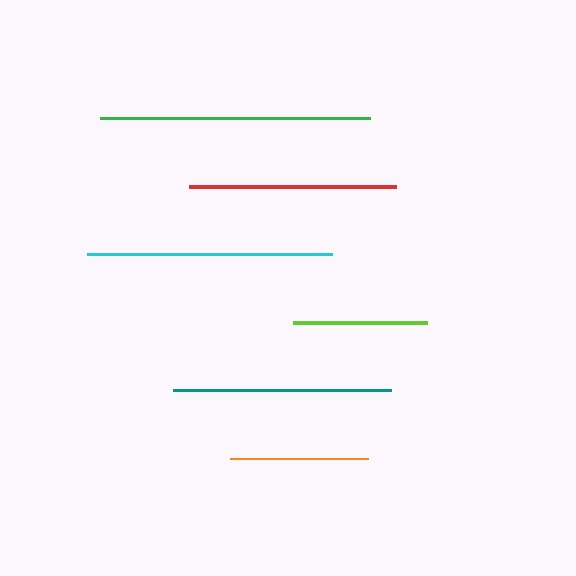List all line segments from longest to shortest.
From longest to shortest: green, cyan, teal, red, orange, lime.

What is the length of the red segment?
The red segment is approximately 206 pixels long.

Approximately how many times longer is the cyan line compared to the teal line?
The cyan line is approximately 1.1 times the length of the teal line.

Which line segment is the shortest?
The lime line is the shortest at approximately 135 pixels.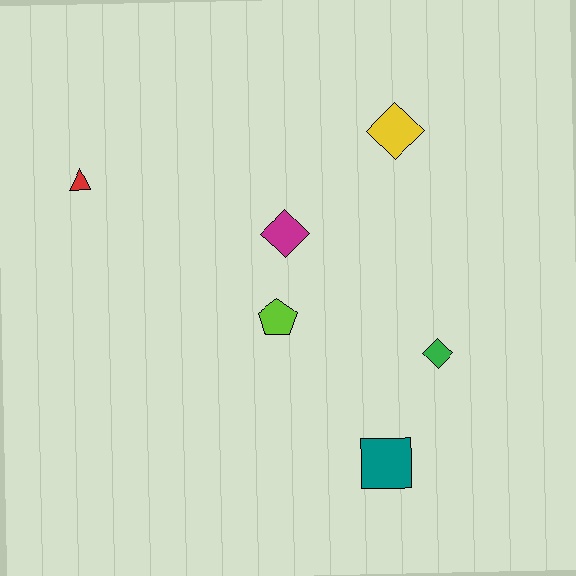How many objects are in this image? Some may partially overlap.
There are 6 objects.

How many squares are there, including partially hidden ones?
There is 1 square.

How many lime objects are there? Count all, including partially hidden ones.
There is 1 lime object.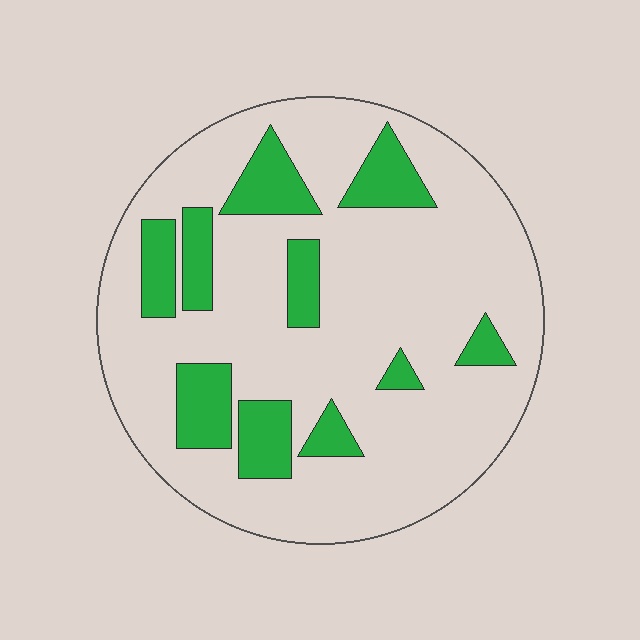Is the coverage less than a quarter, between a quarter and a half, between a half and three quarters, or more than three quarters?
Less than a quarter.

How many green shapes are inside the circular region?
10.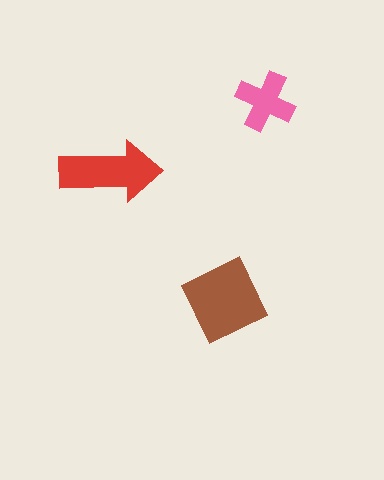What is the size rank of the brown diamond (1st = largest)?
1st.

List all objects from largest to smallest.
The brown diamond, the red arrow, the pink cross.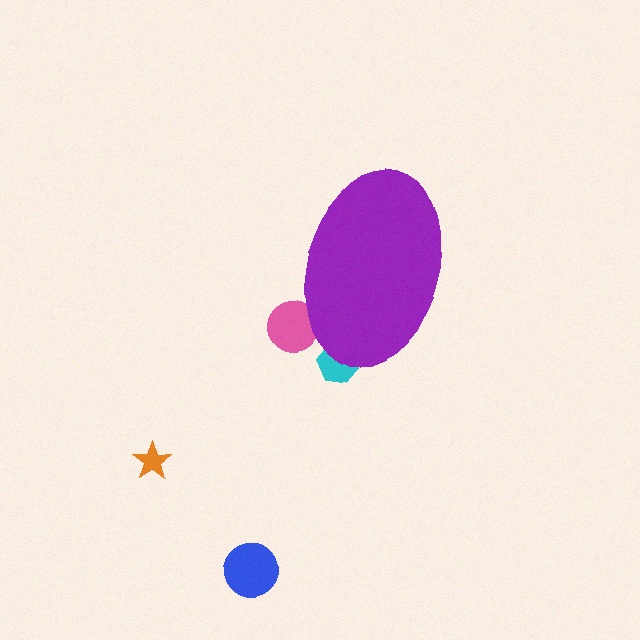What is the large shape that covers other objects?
A purple ellipse.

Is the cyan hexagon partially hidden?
Yes, the cyan hexagon is partially hidden behind the purple ellipse.